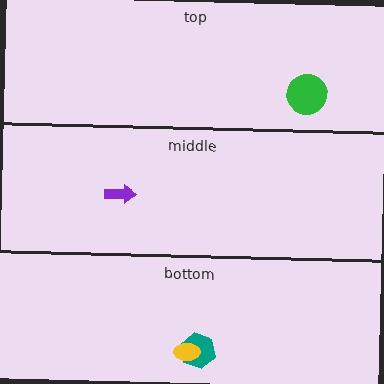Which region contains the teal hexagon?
The bottom region.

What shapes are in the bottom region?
The teal hexagon, the yellow ellipse.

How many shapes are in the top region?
1.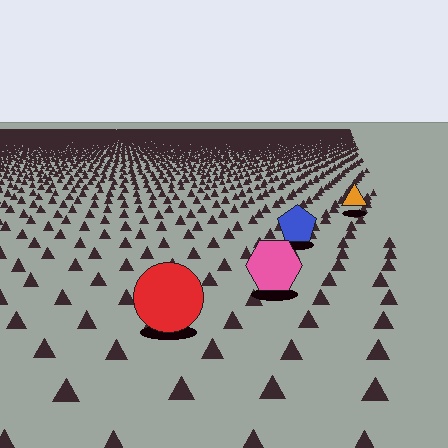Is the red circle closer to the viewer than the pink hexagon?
Yes. The red circle is closer — you can tell from the texture gradient: the ground texture is coarser near it.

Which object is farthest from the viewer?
The orange triangle is farthest from the viewer. It appears smaller and the ground texture around it is denser.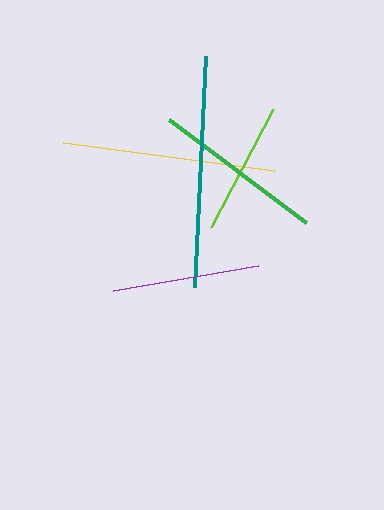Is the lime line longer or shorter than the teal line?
The teal line is longer than the lime line.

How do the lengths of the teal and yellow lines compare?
The teal and yellow lines are approximately the same length.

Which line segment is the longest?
The teal line is the longest at approximately 231 pixels.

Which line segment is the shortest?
The lime line is the shortest at approximately 133 pixels.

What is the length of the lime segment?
The lime segment is approximately 133 pixels long.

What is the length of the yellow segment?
The yellow segment is approximately 213 pixels long.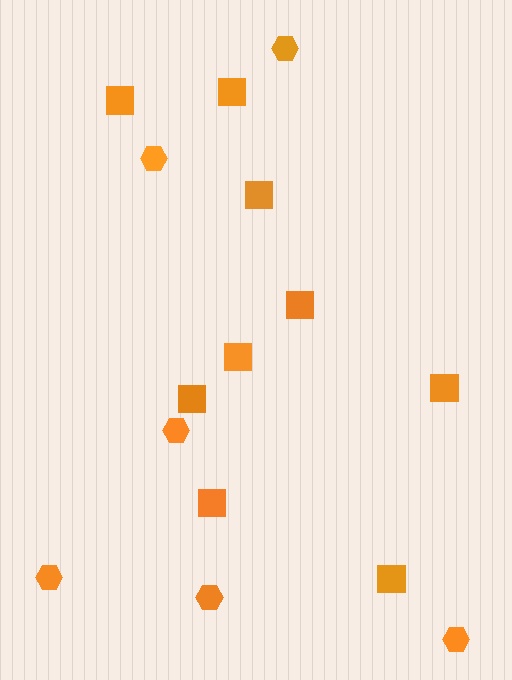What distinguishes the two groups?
There are 2 groups: one group of hexagons (6) and one group of squares (9).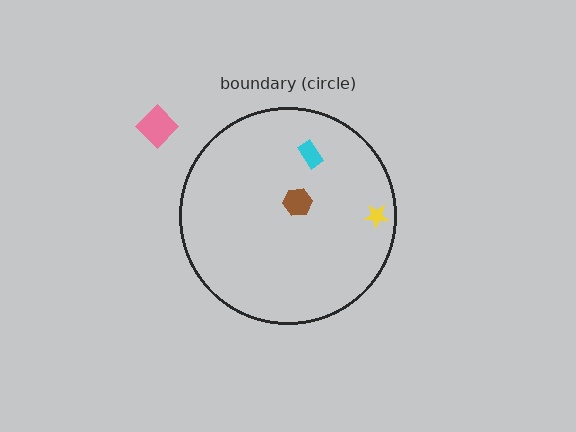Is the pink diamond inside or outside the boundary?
Outside.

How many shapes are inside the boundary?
3 inside, 1 outside.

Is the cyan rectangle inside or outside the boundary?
Inside.